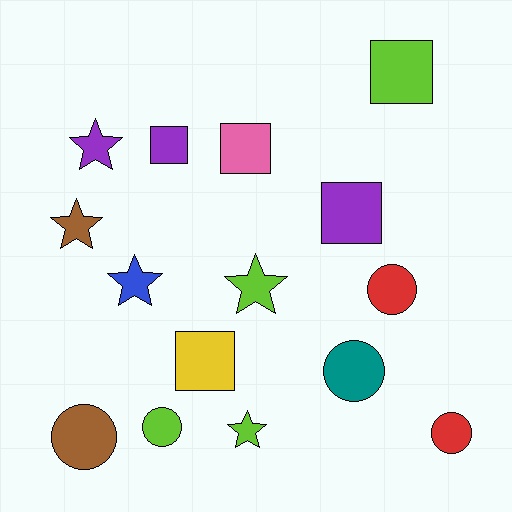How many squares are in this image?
There are 5 squares.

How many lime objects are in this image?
There are 4 lime objects.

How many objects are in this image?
There are 15 objects.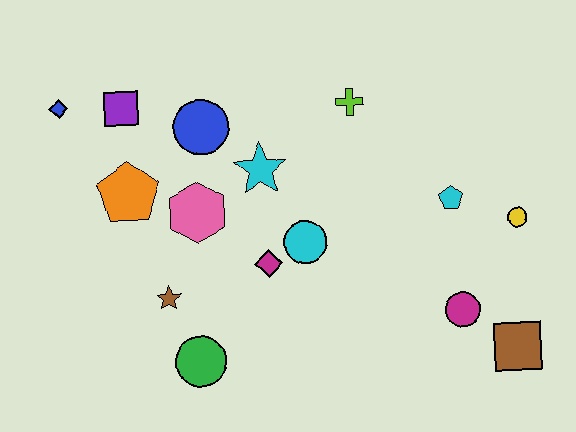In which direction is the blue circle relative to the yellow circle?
The blue circle is to the left of the yellow circle.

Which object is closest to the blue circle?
The cyan star is closest to the blue circle.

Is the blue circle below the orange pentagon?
No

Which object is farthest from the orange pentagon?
The brown square is farthest from the orange pentagon.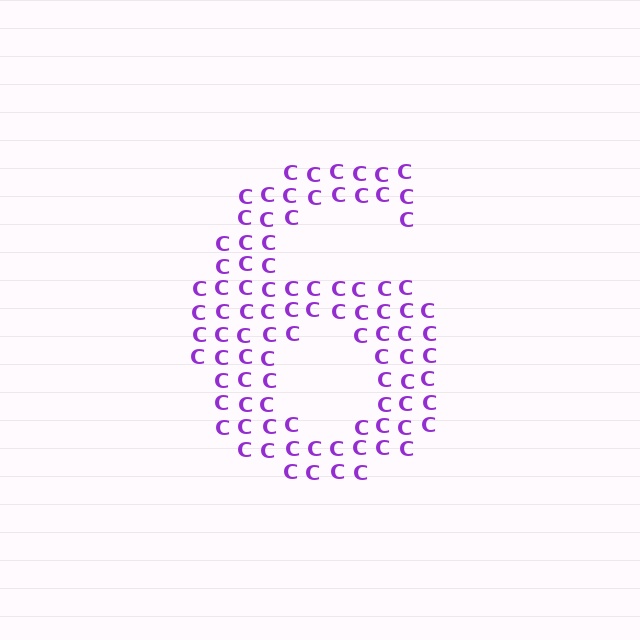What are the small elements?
The small elements are letter C's.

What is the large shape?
The large shape is the digit 6.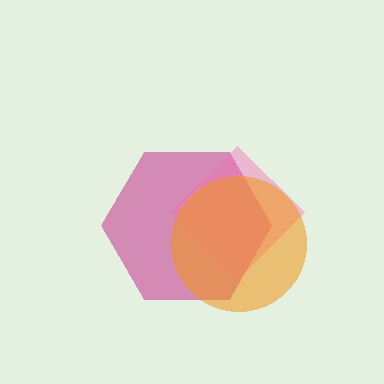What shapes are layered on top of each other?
The layered shapes are: a magenta hexagon, a pink diamond, an orange circle.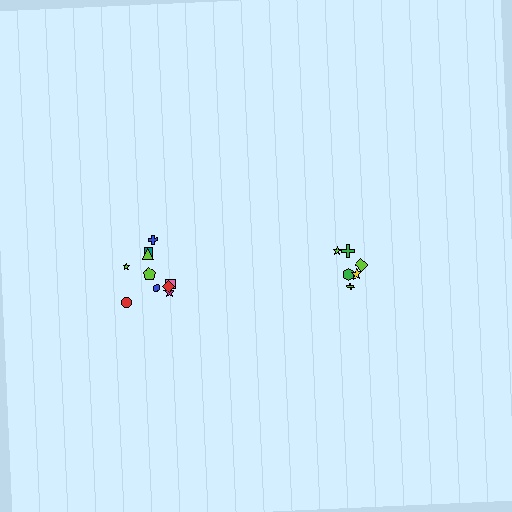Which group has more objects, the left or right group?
The left group.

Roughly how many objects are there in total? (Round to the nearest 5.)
Roughly 15 objects in total.